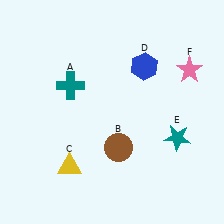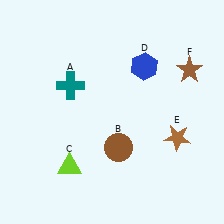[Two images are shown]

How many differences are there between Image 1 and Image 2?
There are 3 differences between the two images.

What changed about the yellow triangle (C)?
In Image 1, C is yellow. In Image 2, it changed to lime.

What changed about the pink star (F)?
In Image 1, F is pink. In Image 2, it changed to brown.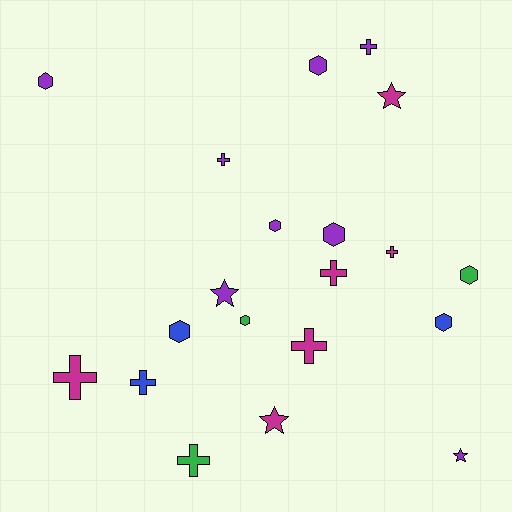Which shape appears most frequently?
Hexagon, with 8 objects.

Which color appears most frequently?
Purple, with 8 objects.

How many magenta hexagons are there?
There are no magenta hexagons.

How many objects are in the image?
There are 20 objects.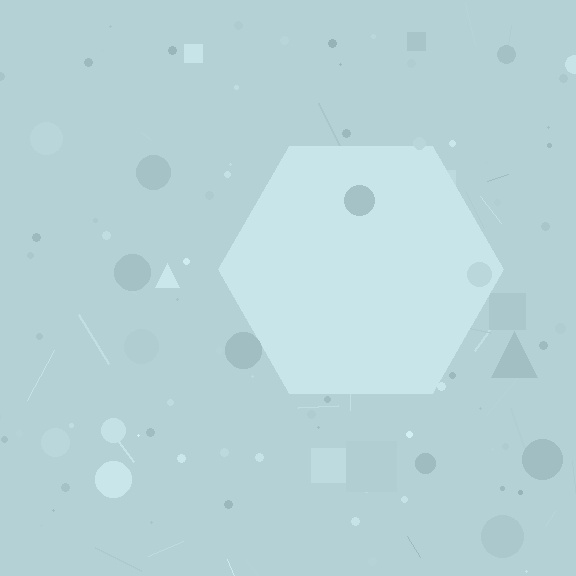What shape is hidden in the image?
A hexagon is hidden in the image.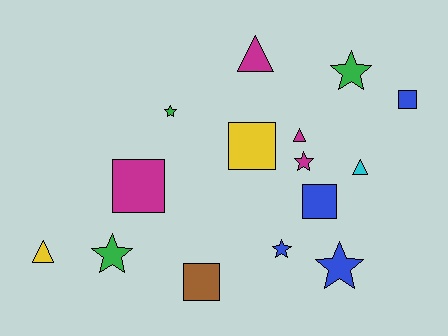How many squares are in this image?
There are 5 squares.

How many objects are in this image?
There are 15 objects.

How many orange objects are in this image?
There are no orange objects.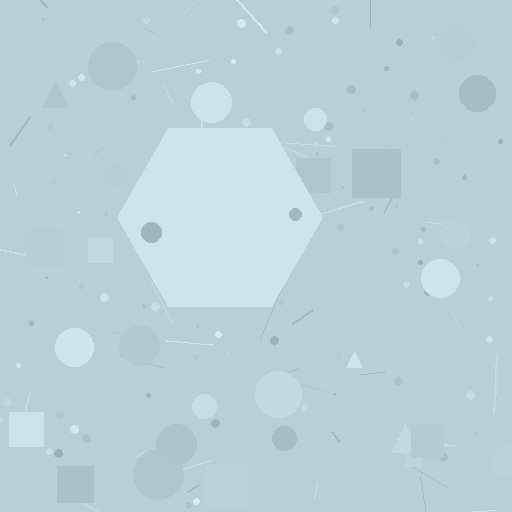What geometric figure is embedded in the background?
A hexagon is embedded in the background.